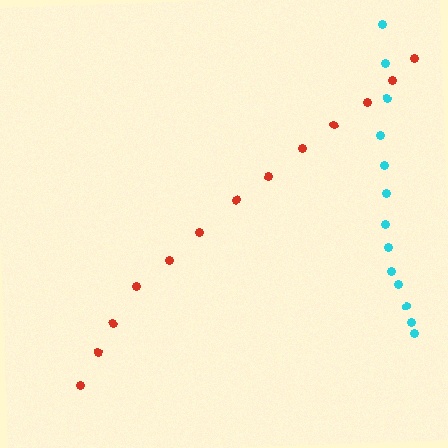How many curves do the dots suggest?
There are 2 distinct paths.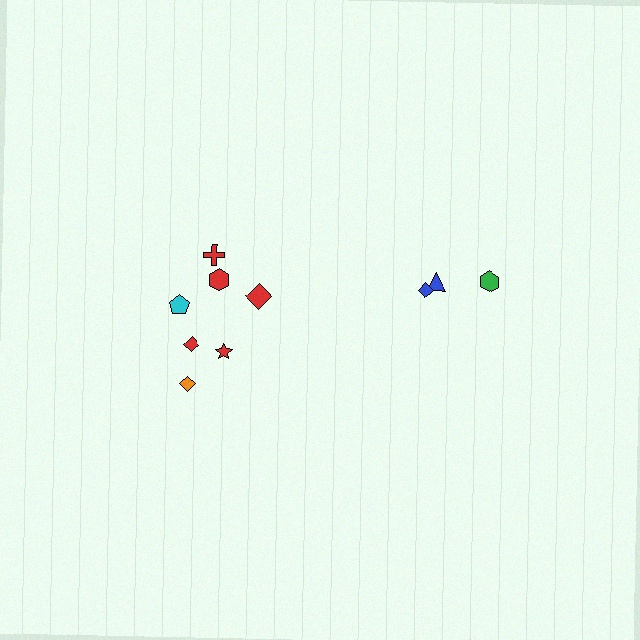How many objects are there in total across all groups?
There are 10 objects.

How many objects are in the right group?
There are 3 objects.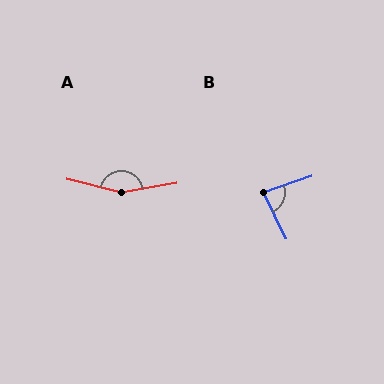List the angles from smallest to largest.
B (82°), A (156°).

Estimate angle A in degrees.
Approximately 156 degrees.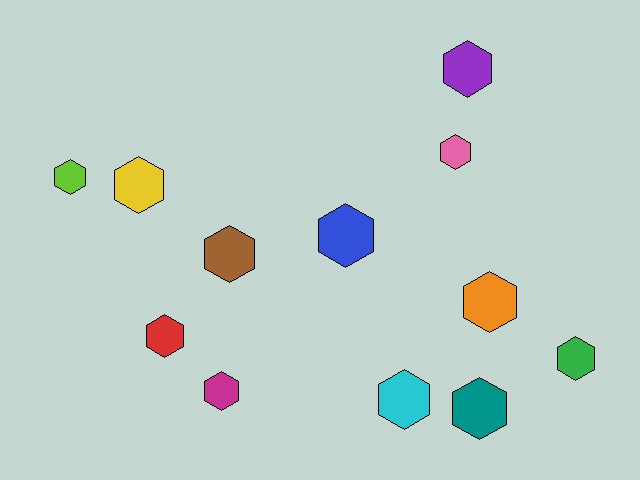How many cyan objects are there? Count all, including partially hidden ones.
There is 1 cyan object.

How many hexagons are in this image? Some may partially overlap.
There are 12 hexagons.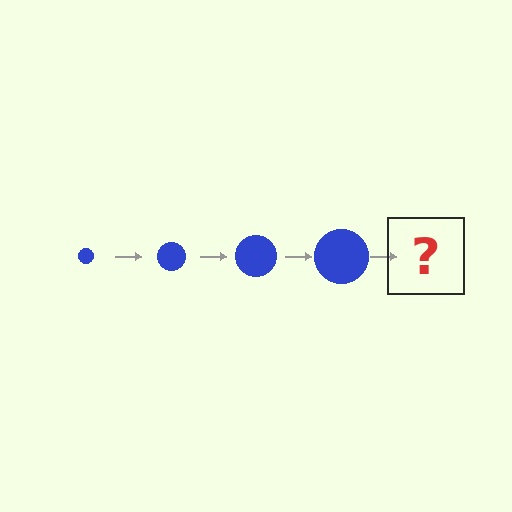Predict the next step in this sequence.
The next step is a blue circle, larger than the previous one.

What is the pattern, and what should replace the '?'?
The pattern is that the circle gets progressively larger each step. The '?' should be a blue circle, larger than the previous one.